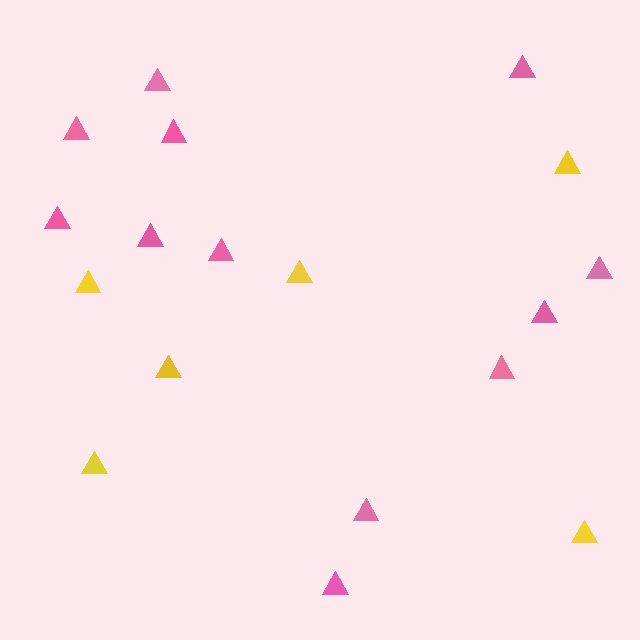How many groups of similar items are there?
There are 2 groups: one group of yellow triangles (6) and one group of pink triangles (12).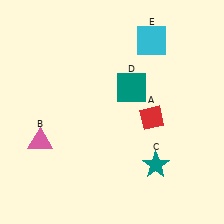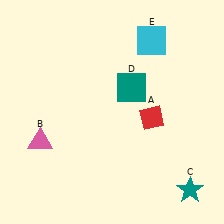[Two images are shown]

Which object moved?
The teal star (C) moved right.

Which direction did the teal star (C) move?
The teal star (C) moved right.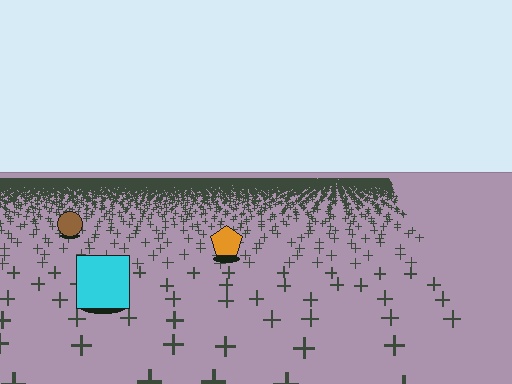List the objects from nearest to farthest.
From nearest to farthest: the cyan square, the orange pentagon, the brown circle.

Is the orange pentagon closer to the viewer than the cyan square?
No. The cyan square is closer — you can tell from the texture gradient: the ground texture is coarser near it.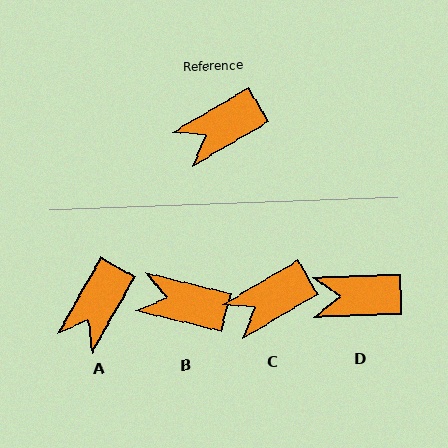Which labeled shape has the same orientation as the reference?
C.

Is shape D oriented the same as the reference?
No, it is off by about 28 degrees.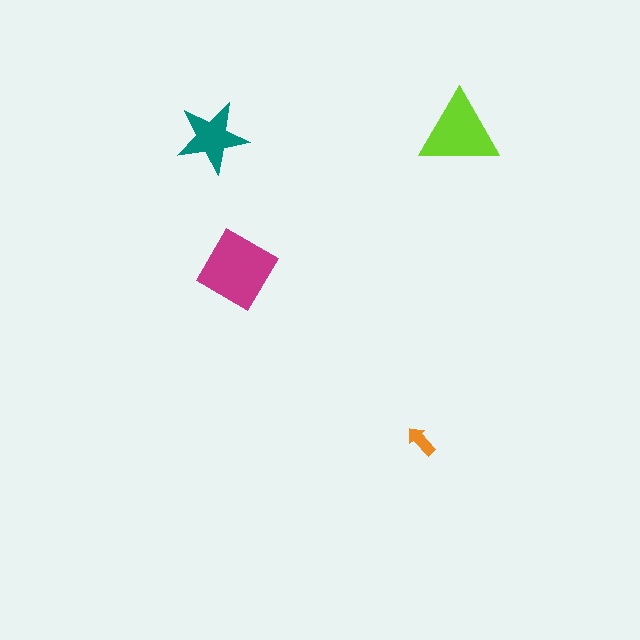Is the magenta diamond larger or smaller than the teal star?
Larger.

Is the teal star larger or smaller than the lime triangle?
Smaller.